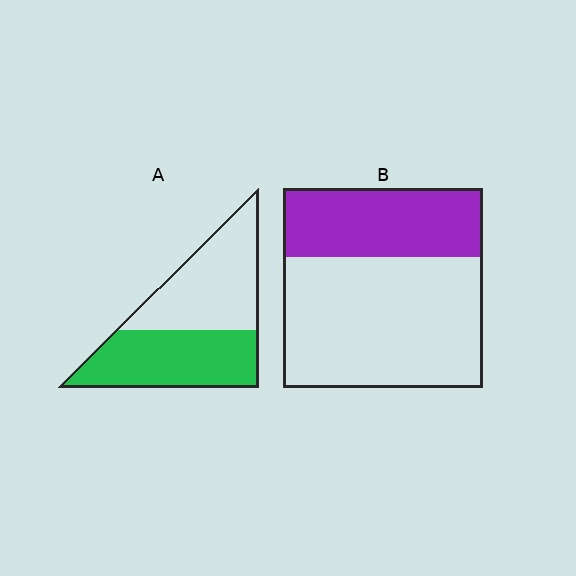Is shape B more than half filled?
No.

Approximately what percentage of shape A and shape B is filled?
A is approximately 50% and B is approximately 35%.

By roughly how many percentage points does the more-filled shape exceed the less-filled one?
By roughly 15 percentage points (A over B).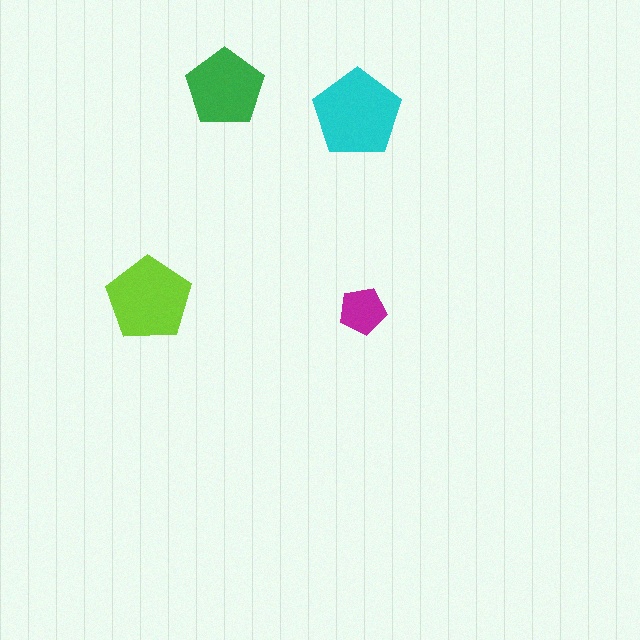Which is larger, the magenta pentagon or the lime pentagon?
The lime one.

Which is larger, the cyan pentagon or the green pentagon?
The cyan one.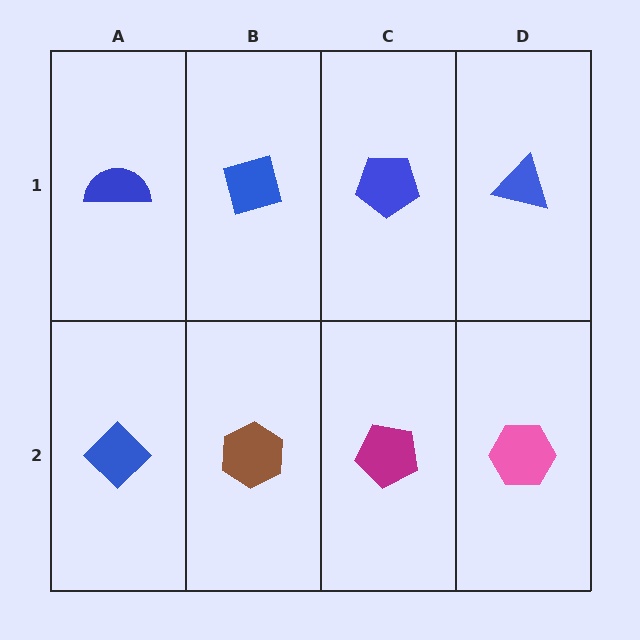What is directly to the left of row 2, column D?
A magenta pentagon.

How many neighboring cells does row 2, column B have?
3.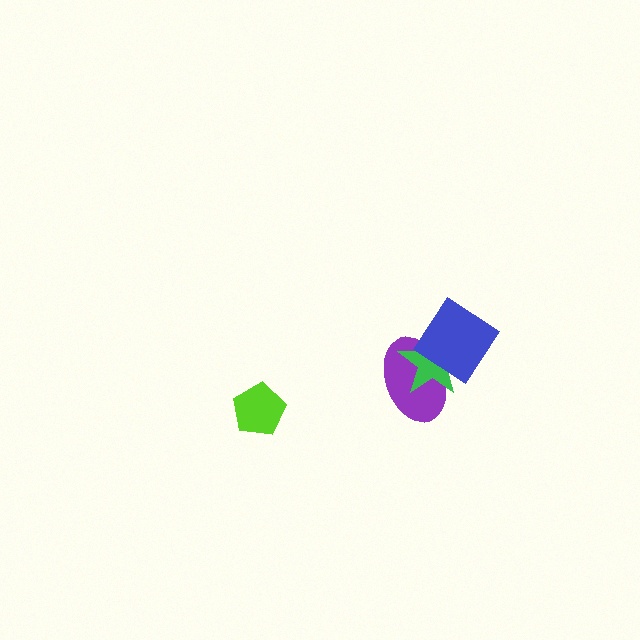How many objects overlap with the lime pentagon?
0 objects overlap with the lime pentagon.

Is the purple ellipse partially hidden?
Yes, it is partially covered by another shape.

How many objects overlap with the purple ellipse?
2 objects overlap with the purple ellipse.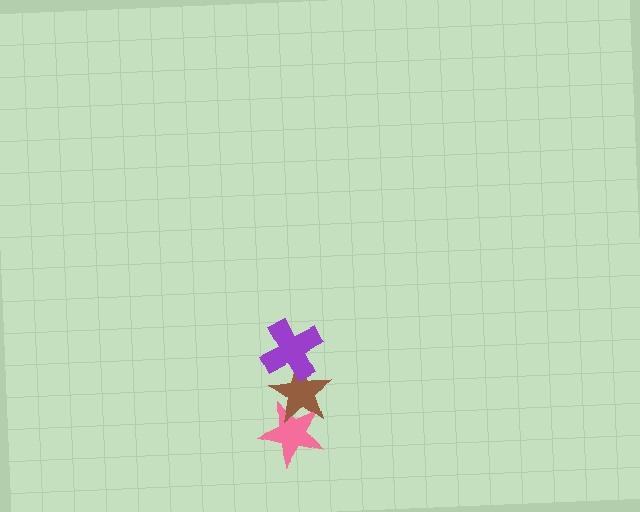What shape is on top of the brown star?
The purple cross is on top of the brown star.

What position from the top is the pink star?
The pink star is 3rd from the top.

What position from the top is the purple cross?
The purple cross is 1st from the top.